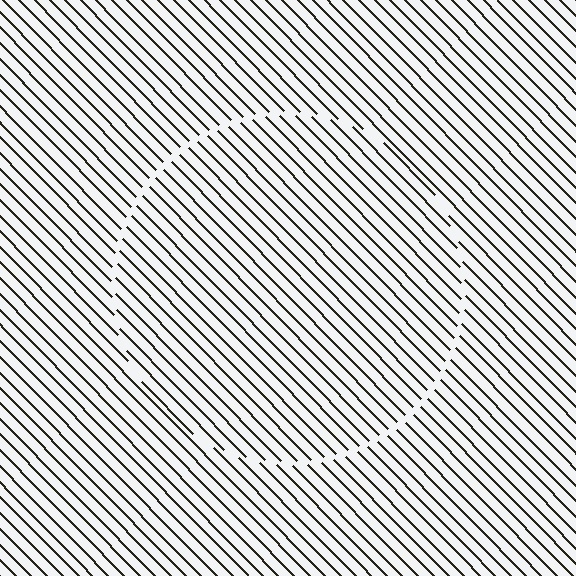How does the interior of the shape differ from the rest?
The interior of the shape contains the same grating, shifted by half a period — the contour is defined by the phase discontinuity where line-ends from the inner and outer gratings abut.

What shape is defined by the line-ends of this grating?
An illusory circle. The interior of the shape contains the same grating, shifted by half a period — the contour is defined by the phase discontinuity where line-ends from the inner and outer gratings abut.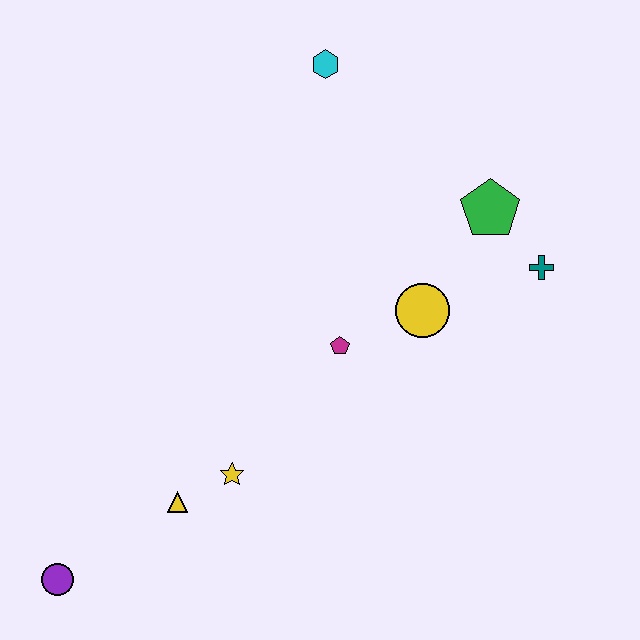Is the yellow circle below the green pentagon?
Yes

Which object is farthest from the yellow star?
The cyan hexagon is farthest from the yellow star.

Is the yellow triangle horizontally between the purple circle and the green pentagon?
Yes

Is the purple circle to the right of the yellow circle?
No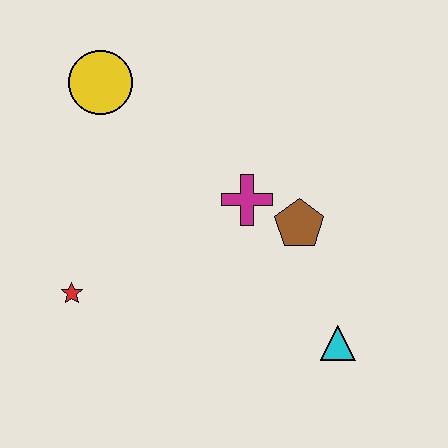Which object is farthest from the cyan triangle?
The yellow circle is farthest from the cyan triangle.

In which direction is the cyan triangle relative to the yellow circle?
The cyan triangle is below the yellow circle.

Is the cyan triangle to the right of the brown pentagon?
Yes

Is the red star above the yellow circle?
No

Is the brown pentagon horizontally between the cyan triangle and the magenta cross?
Yes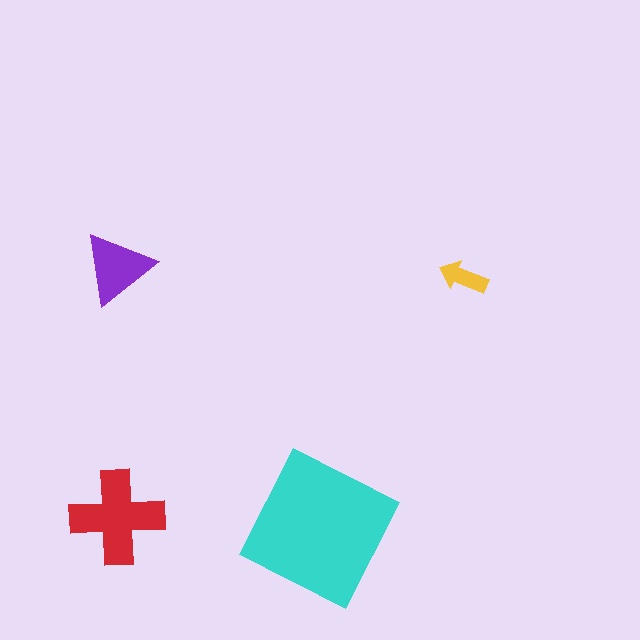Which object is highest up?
The purple triangle is topmost.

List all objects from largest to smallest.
The cyan square, the red cross, the purple triangle, the yellow arrow.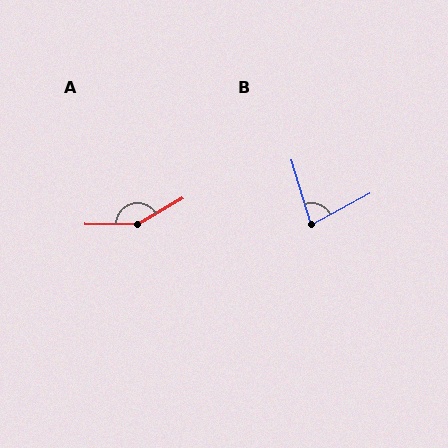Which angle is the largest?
A, at approximately 150 degrees.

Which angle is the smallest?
B, at approximately 79 degrees.